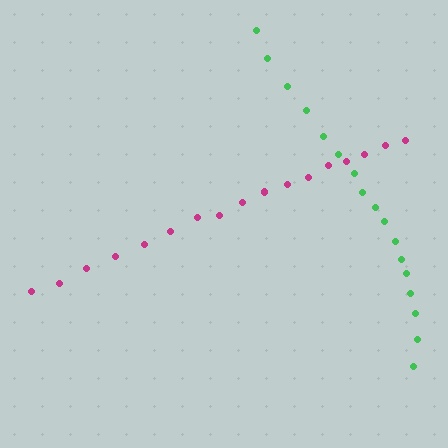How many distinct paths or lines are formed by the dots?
There are 2 distinct paths.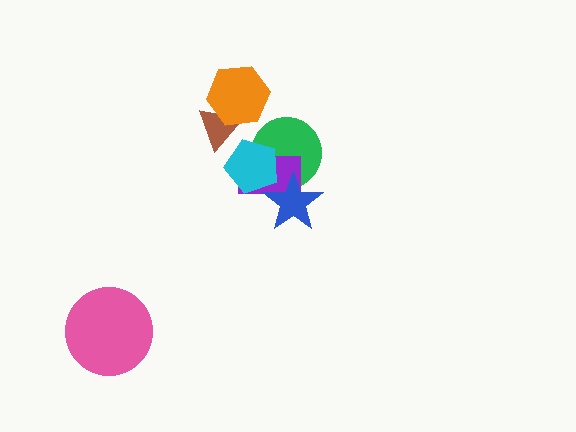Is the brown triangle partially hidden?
Yes, it is partially covered by another shape.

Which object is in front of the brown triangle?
The orange hexagon is in front of the brown triangle.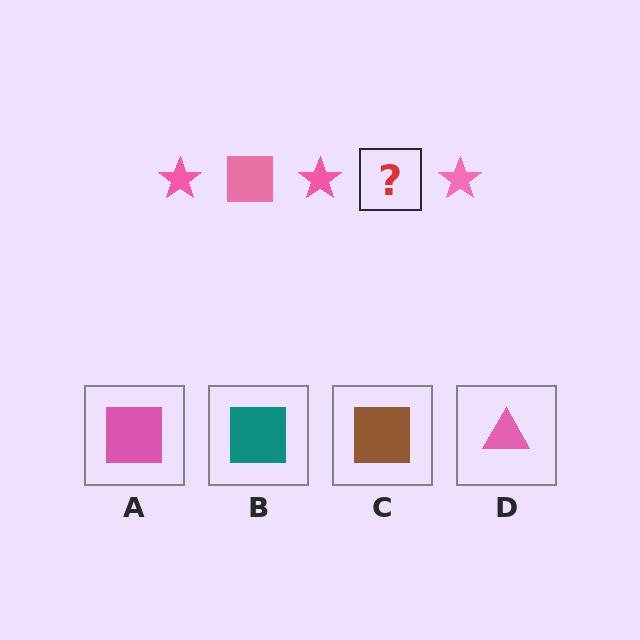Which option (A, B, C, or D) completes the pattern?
A.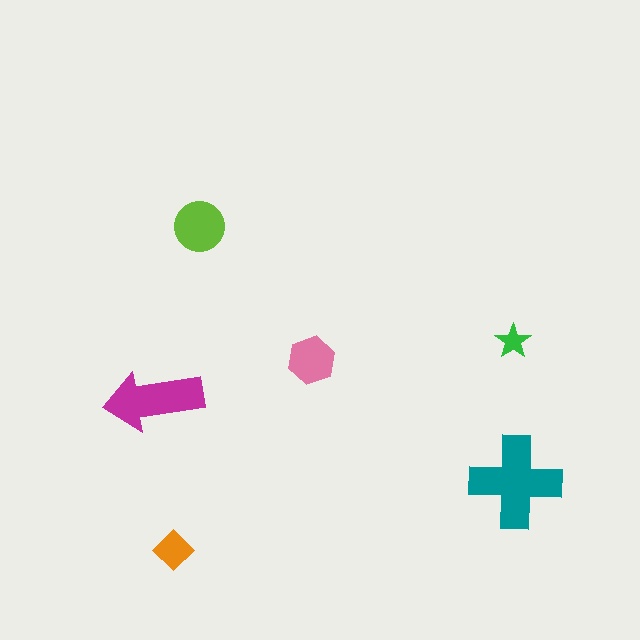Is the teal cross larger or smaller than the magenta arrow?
Larger.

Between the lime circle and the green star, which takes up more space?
The lime circle.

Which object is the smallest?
The green star.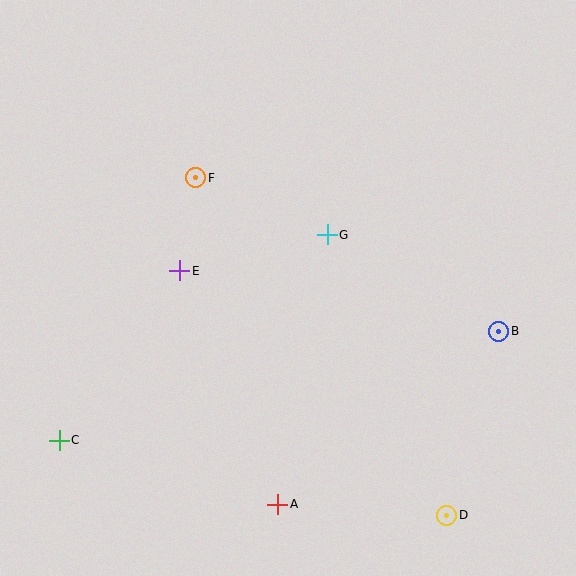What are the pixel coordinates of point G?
Point G is at (327, 235).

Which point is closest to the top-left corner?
Point F is closest to the top-left corner.